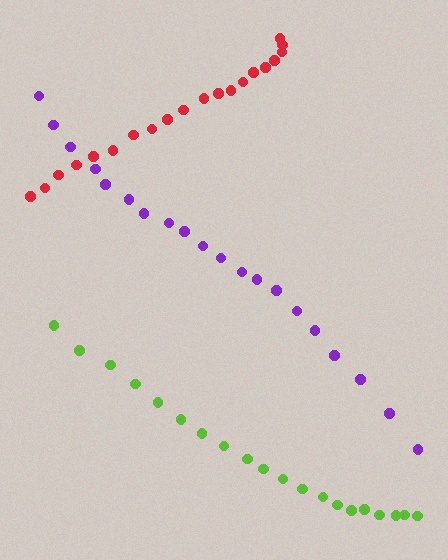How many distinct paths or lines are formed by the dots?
There are 3 distinct paths.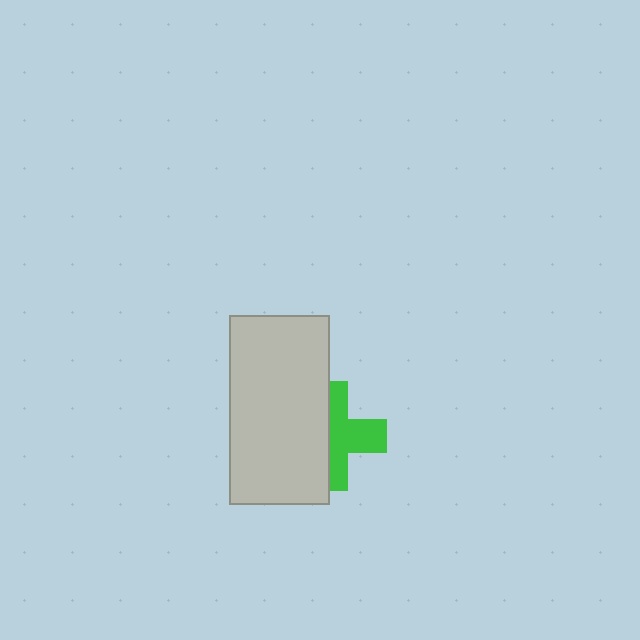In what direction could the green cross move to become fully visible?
The green cross could move right. That would shift it out from behind the light gray rectangle entirely.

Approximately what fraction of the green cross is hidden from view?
Roughly 46% of the green cross is hidden behind the light gray rectangle.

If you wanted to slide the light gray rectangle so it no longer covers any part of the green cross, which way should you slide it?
Slide it left — that is the most direct way to separate the two shapes.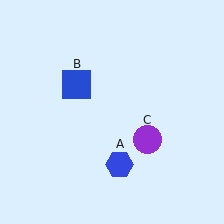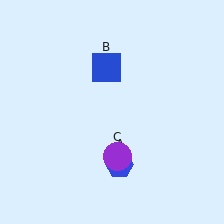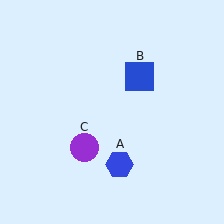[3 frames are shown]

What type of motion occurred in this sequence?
The blue square (object B), purple circle (object C) rotated clockwise around the center of the scene.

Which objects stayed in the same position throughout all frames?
Blue hexagon (object A) remained stationary.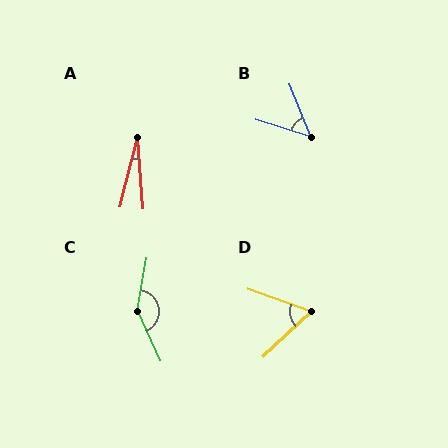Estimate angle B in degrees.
Approximately 51 degrees.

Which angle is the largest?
C, at approximately 146 degrees.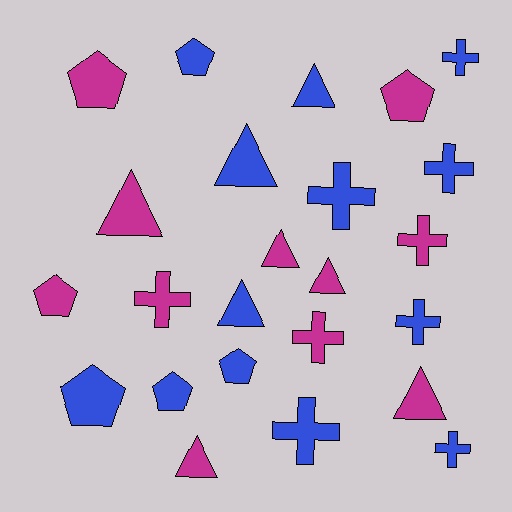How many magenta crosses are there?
There are 3 magenta crosses.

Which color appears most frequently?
Blue, with 13 objects.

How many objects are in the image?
There are 24 objects.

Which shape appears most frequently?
Cross, with 9 objects.